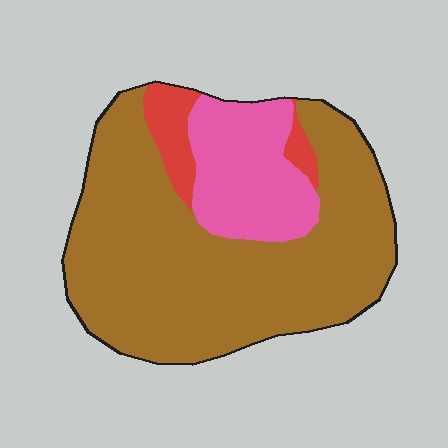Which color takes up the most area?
Brown, at roughly 70%.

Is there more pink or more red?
Pink.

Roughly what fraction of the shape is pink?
Pink takes up between a sixth and a third of the shape.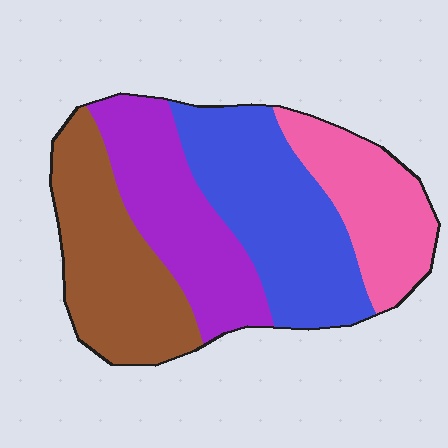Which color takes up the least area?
Pink, at roughly 20%.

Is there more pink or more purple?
Purple.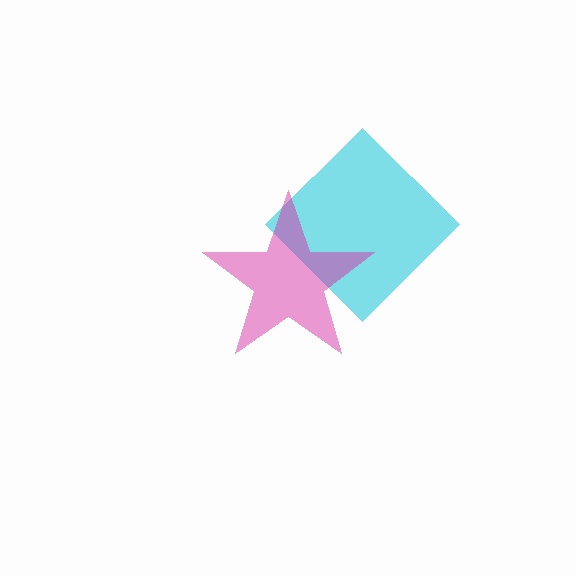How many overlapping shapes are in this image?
There are 2 overlapping shapes in the image.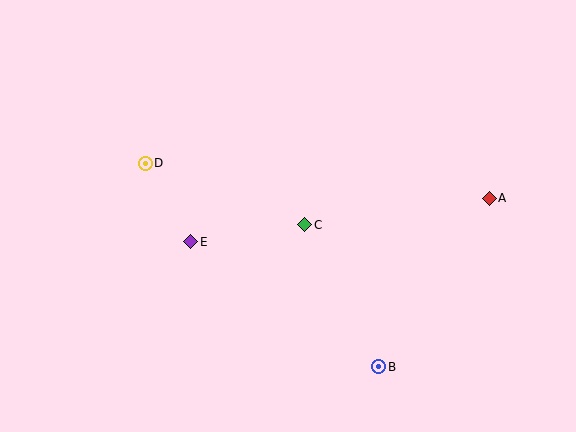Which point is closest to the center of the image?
Point C at (305, 225) is closest to the center.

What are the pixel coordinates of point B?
Point B is at (379, 367).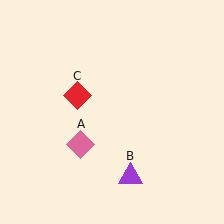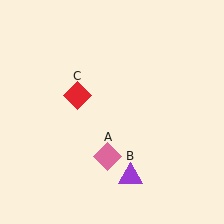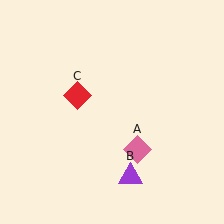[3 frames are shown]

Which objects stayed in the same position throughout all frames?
Purple triangle (object B) and red diamond (object C) remained stationary.